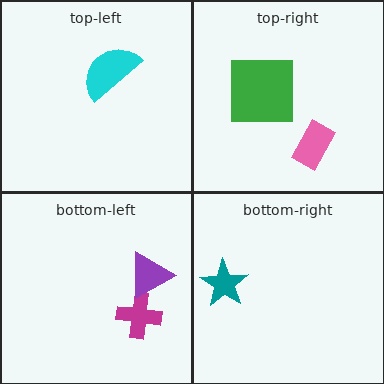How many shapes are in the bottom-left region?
2.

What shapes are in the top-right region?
The green square, the pink rectangle.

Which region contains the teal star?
The bottom-right region.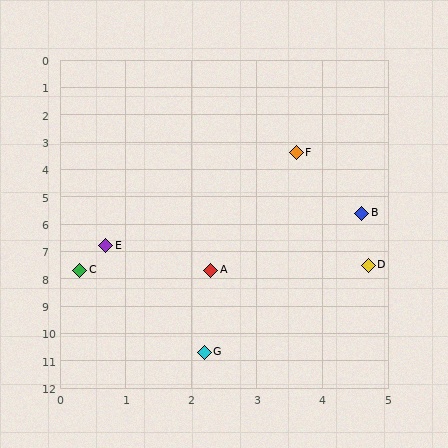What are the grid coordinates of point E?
Point E is at approximately (0.7, 6.8).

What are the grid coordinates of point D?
Point D is at approximately (4.7, 7.5).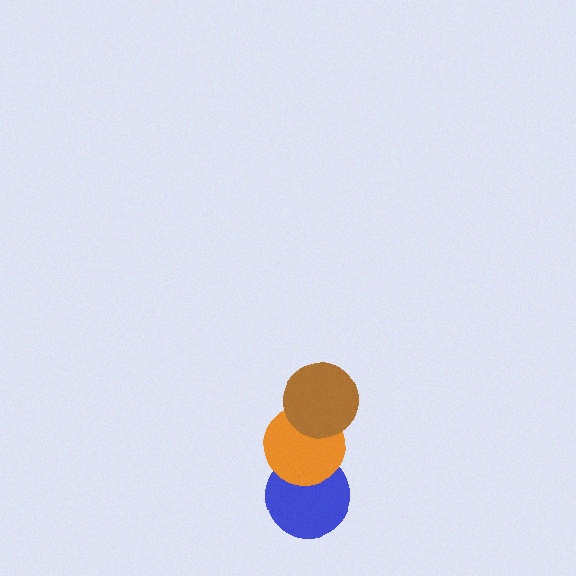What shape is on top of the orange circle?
The brown circle is on top of the orange circle.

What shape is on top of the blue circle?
The orange circle is on top of the blue circle.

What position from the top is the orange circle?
The orange circle is 2nd from the top.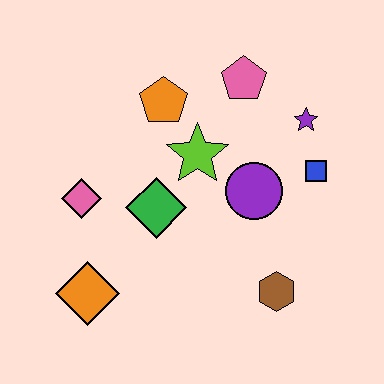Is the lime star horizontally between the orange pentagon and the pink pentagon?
Yes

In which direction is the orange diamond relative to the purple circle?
The orange diamond is to the left of the purple circle.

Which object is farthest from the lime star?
The orange diamond is farthest from the lime star.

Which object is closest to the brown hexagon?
The purple circle is closest to the brown hexagon.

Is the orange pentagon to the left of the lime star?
Yes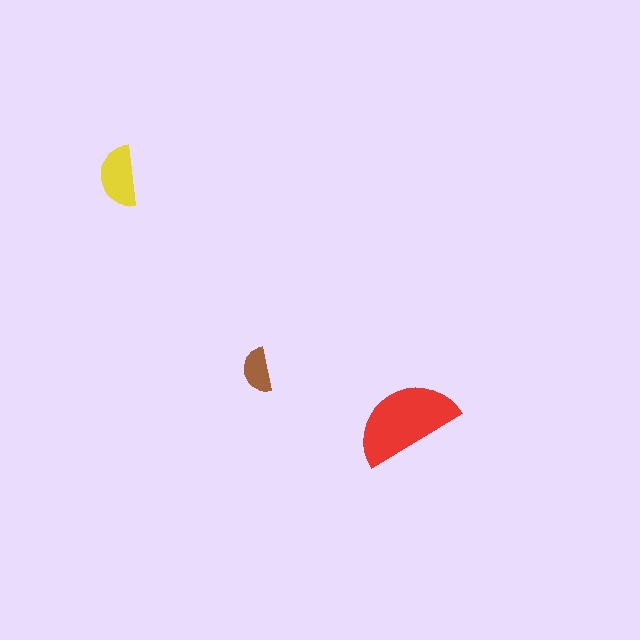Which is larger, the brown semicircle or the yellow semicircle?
The yellow one.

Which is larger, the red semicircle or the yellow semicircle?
The red one.